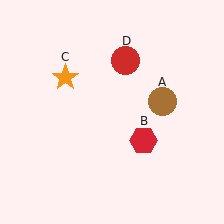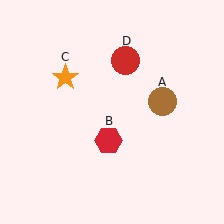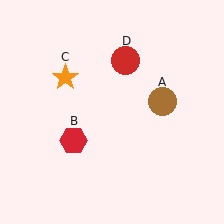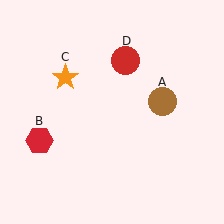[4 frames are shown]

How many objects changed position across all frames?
1 object changed position: red hexagon (object B).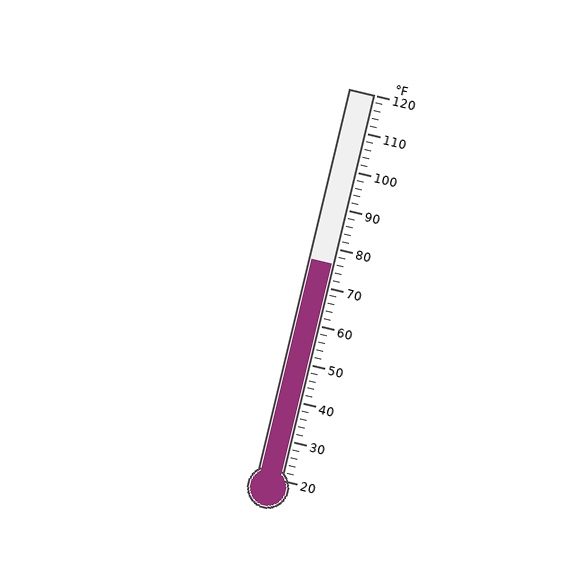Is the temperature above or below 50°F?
The temperature is above 50°F.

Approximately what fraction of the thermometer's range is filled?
The thermometer is filled to approximately 55% of its range.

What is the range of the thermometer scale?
The thermometer scale ranges from 20°F to 120°F.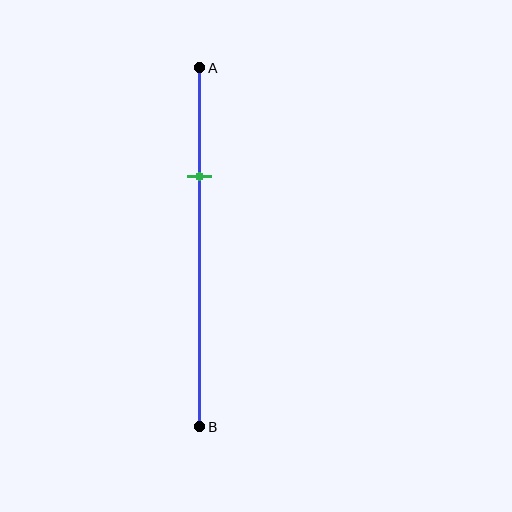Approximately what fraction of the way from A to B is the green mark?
The green mark is approximately 30% of the way from A to B.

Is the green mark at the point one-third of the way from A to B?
Yes, the mark is approximately at the one-third point.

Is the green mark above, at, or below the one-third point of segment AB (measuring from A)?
The green mark is approximately at the one-third point of segment AB.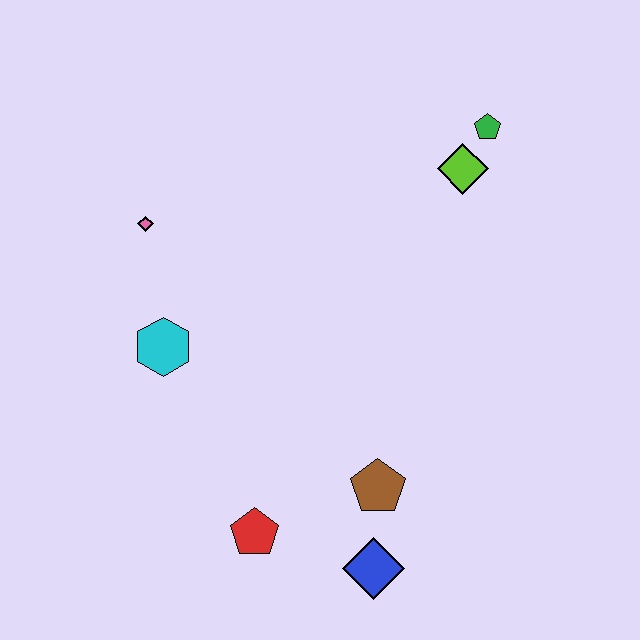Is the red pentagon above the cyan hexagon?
No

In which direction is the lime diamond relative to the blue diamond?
The lime diamond is above the blue diamond.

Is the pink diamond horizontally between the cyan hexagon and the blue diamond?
No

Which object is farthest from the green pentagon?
The red pentagon is farthest from the green pentagon.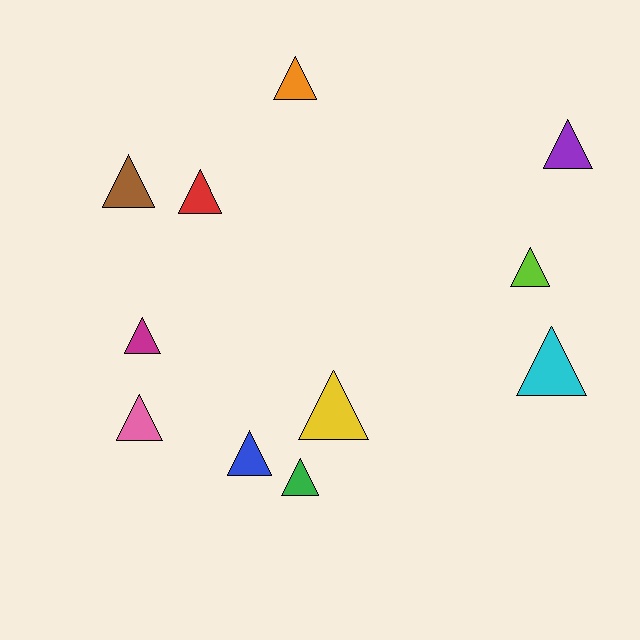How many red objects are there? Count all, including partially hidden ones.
There is 1 red object.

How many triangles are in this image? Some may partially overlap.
There are 11 triangles.